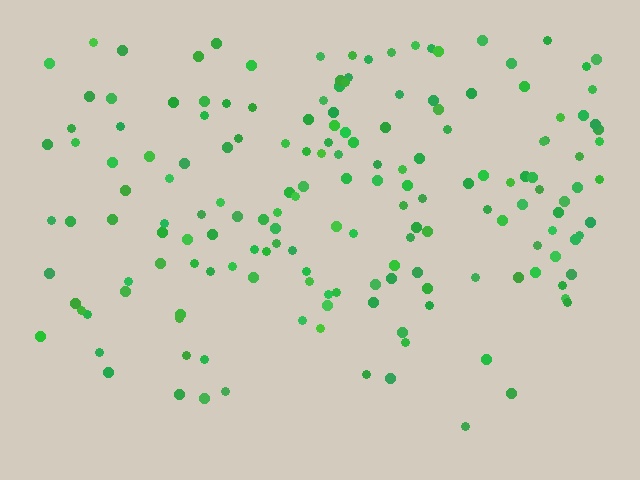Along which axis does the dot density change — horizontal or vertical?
Vertical.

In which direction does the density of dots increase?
From bottom to top, with the top side densest.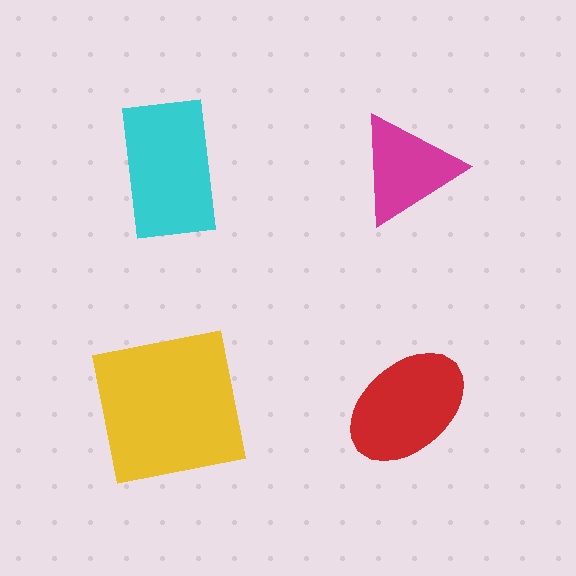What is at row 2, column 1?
A yellow square.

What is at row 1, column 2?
A magenta triangle.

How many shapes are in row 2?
2 shapes.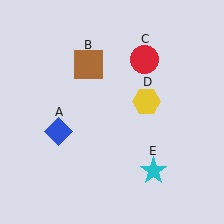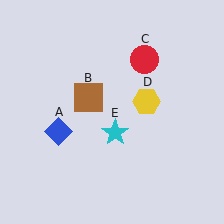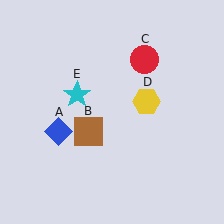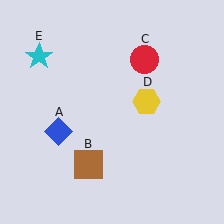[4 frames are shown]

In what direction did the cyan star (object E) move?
The cyan star (object E) moved up and to the left.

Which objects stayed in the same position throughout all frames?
Blue diamond (object A) and red circle (object C) and yellow hexagon (object D) remained stationary.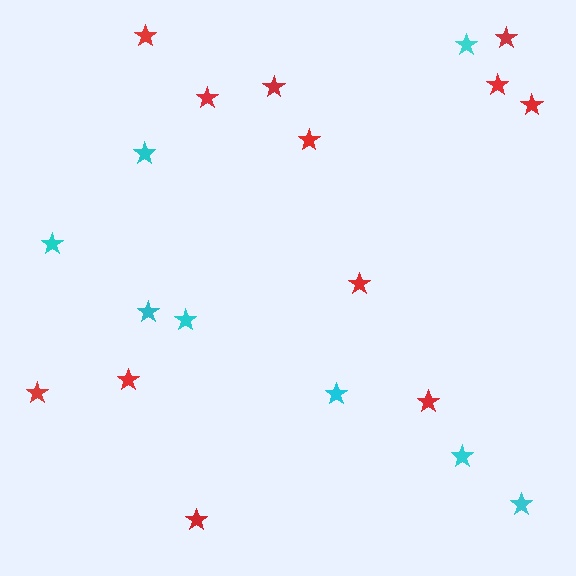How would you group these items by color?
There are 2 groups: one group of cyan stars (8) and one group of red stars (12).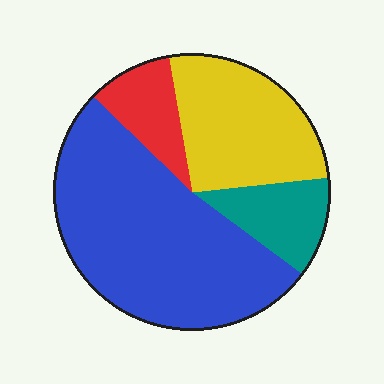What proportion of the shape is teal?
Teal takes up less than a sixth of the shape.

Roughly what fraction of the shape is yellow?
Yellow takes up about one quarter (1/4) of the shape.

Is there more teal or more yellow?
Yellow.